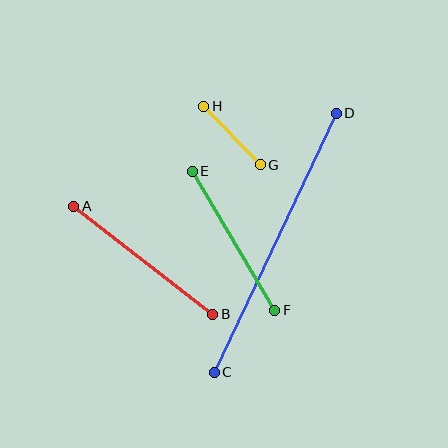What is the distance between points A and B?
The distance is approximately 176 pixels.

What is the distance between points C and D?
The distance is approximately 286 pixels.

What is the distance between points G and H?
The distance is approximately 81 pixels.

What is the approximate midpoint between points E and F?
The midpoint is at approximately (233, 241) pixels.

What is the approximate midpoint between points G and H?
The midpoint is at approximately (232, 135) pixels.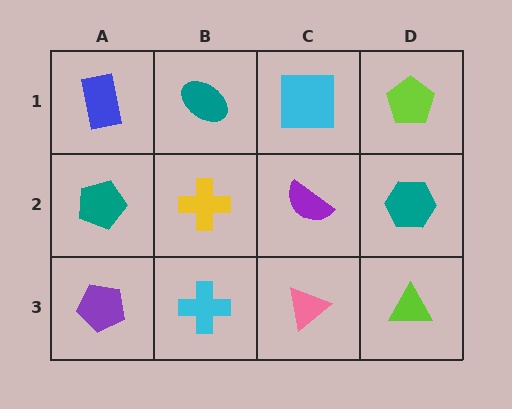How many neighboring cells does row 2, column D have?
3.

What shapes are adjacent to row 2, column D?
A lime pentagon (row 1, column D), a lime triangle (row 3, column D), a purple semicircle (row 2, column C).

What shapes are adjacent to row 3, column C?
A purple semicircle (row 2, column C), a cyan cross (row 3, column B), a lime triangle (row 3, column D).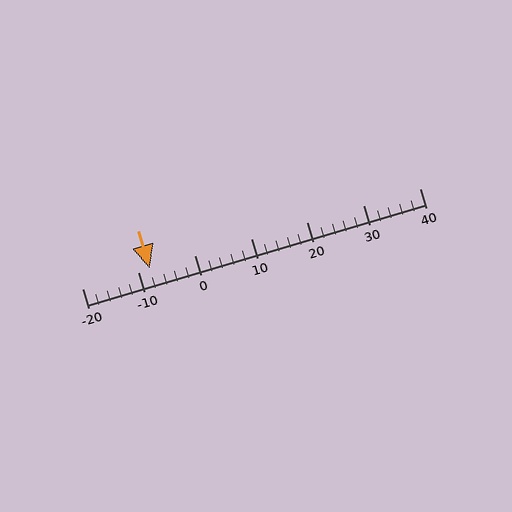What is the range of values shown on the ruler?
The ruler shows values from -20 to 40.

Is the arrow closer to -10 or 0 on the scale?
The arrow is closer to -10.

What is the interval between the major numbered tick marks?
The major tick marks are spaced 10 units apart.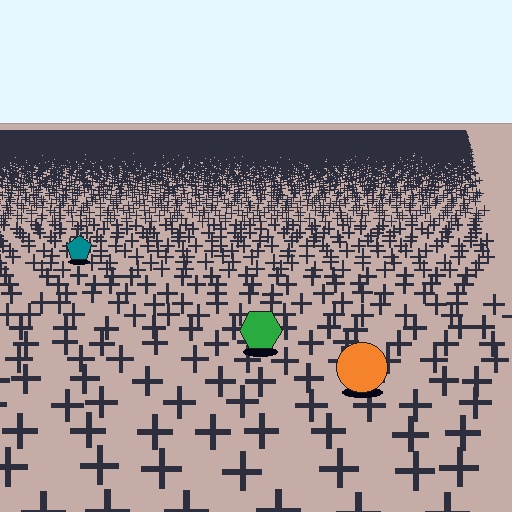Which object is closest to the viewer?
The orange circle is closest. The texture marks near it are larger and more spread out.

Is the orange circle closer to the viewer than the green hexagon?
Yes. The orange circle is closer — you can tell from the texture gradient: the ground texture is coarser near it.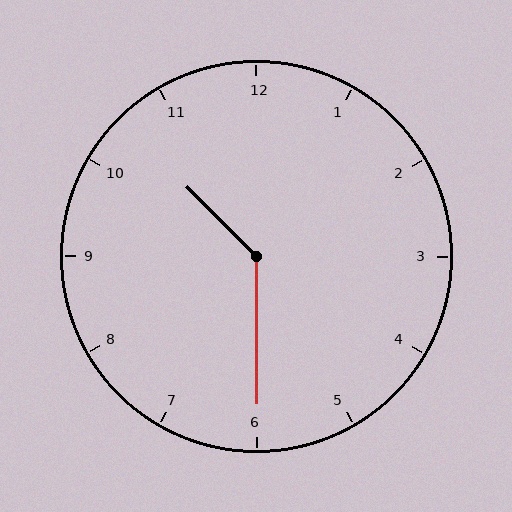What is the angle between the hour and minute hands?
Approximately 135 degrees.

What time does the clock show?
10:30.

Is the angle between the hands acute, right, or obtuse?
It is obtuse.